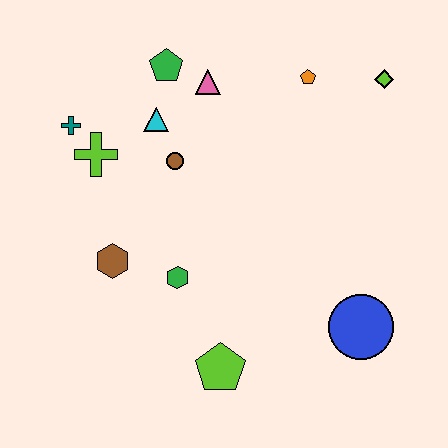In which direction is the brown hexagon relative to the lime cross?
The brown hexagon is below the lime cross.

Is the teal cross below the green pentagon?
Yes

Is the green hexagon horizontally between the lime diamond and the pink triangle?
No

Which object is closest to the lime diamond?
The orange pentagon is closest to the lime diamond.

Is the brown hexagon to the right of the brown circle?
No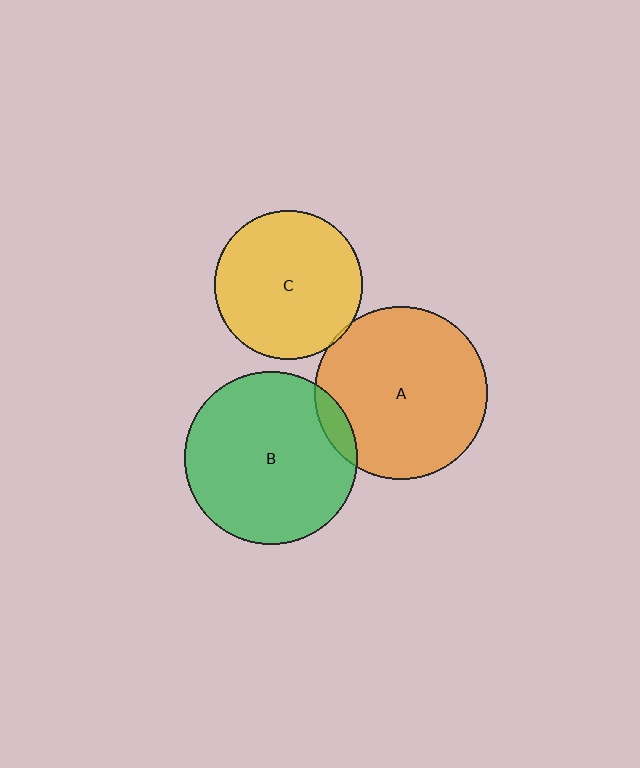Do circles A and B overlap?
Yes.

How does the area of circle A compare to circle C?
Approximately 1.4 times.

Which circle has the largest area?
Circle A (orange).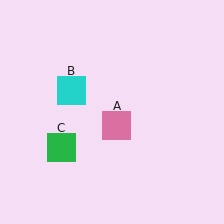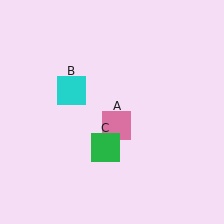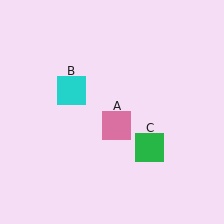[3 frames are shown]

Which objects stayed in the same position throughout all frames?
Pink square (object A) and cyan square (object B) remained stationary.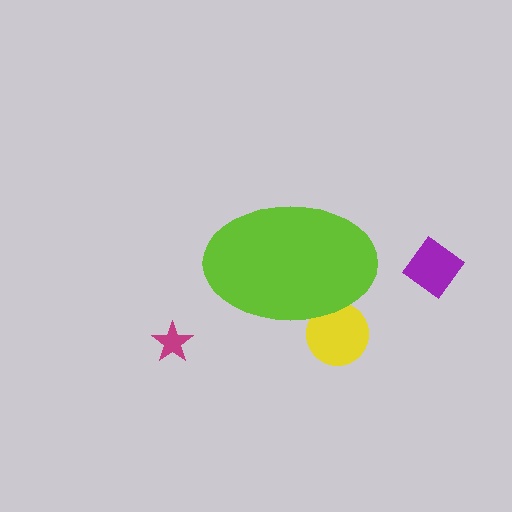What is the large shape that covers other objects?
A lime ellipse.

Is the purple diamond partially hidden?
No, the purple diamond is fully visible.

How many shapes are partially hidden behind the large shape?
1 shape is partially hidden.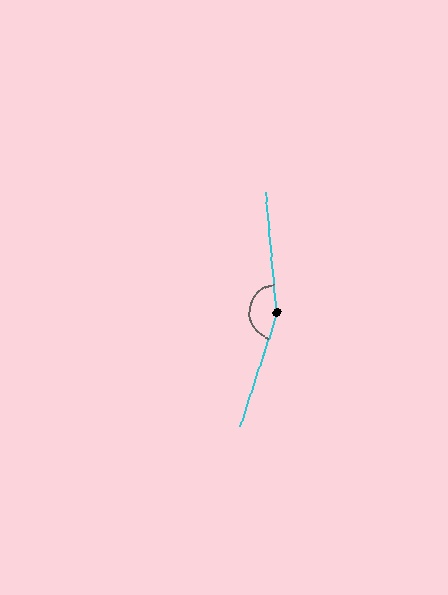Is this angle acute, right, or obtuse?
It is obtuse.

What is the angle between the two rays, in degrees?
Approximately 156 degrees.